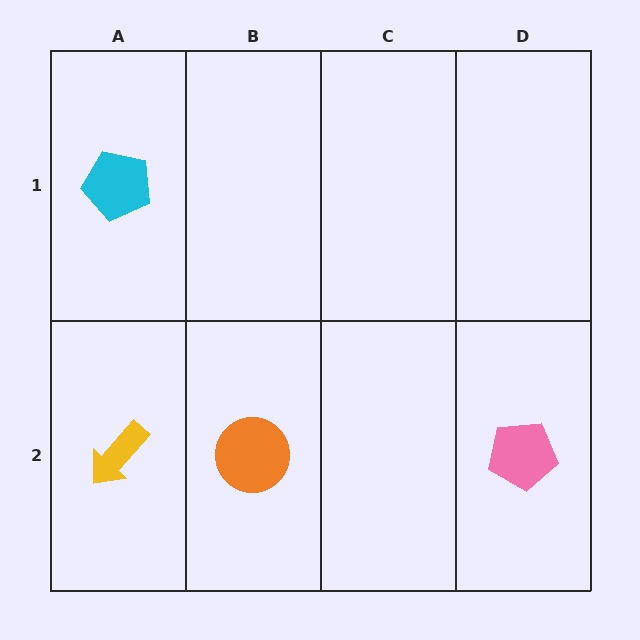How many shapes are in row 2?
3 shapes.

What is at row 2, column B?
An orange circle.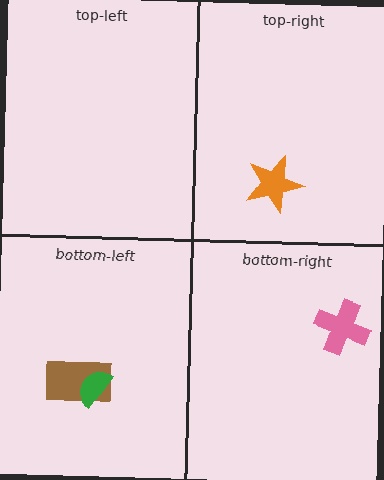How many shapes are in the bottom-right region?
1.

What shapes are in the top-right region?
The orange star.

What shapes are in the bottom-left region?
The brown rectangle, the green semicircle.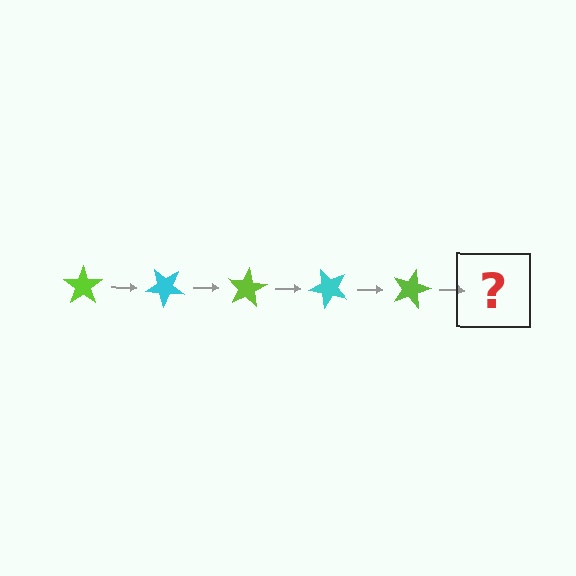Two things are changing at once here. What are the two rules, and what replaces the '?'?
The two rules are that it rotates 40 degrees each step and the color cycles through lime and cyan. The '?' should be a cyan star, rotated 200 degrees from the start.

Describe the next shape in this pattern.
It should be a cyan star, rotated 200 degrees from the start.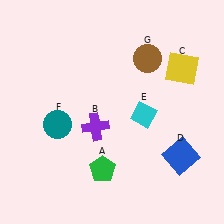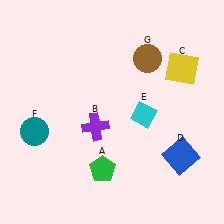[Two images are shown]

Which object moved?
The teal circle (F) moved left.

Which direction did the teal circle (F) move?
The teal circle (F) moved left.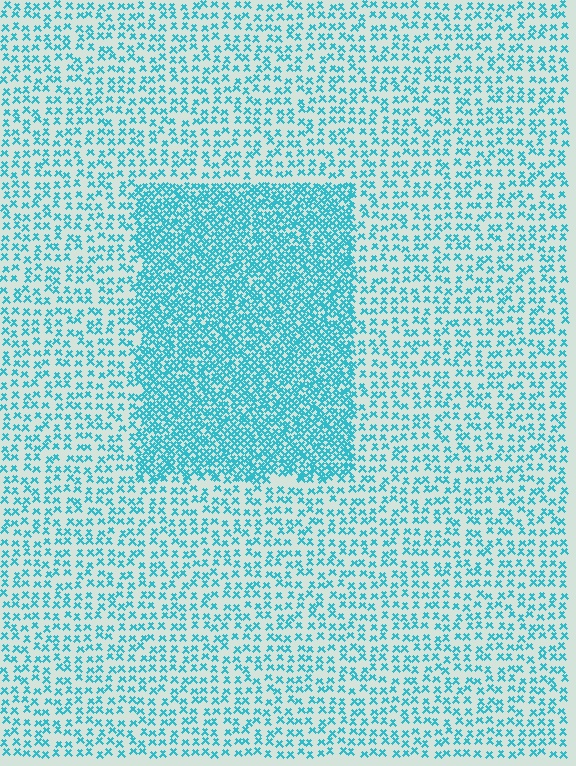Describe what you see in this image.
The image contains small cyan elements arranged at two different densities. A rectangle-shaped region is visible where the elements are more densely packed than the surrounding area.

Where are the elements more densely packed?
The elements are more densely packed inside the rectangle boundary.